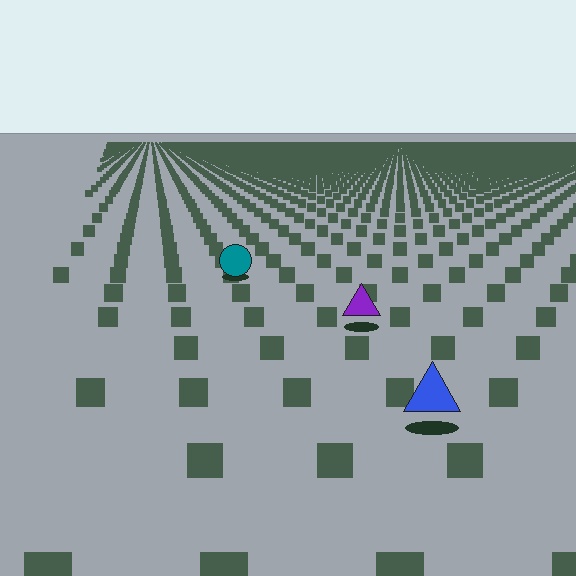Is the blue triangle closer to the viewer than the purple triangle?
Yes. The blue triangle is closer — you can tell from the texture gradient: the ground texture is coarser near it.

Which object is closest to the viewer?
The blue triangle is closest. The texture marks near it are larger and more spread out.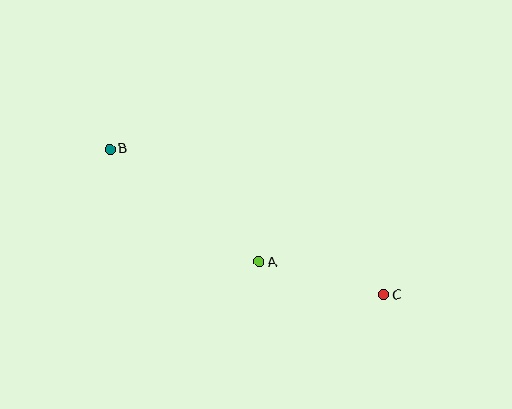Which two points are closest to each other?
Points A and C are closest to each other.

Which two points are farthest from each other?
Points B and C are farthest from each other.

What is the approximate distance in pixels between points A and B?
The distance between A and B is approximately 187 pixels.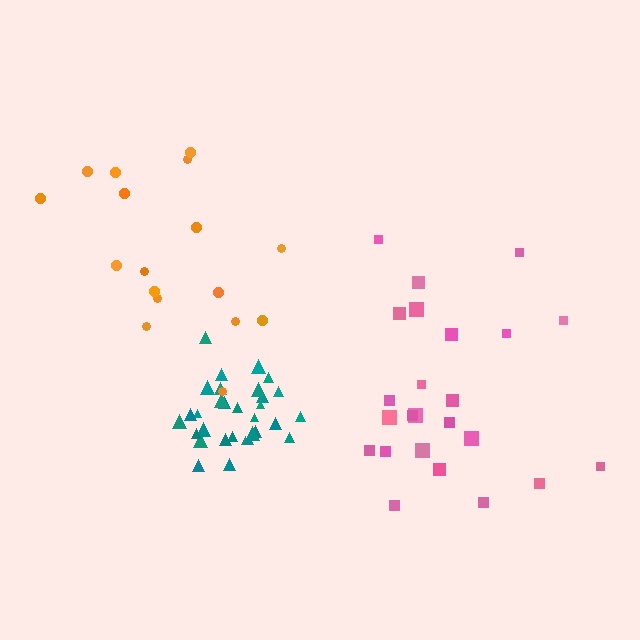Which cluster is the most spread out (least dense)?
Orange.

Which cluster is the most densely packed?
Teal.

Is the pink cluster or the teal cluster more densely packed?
Teal.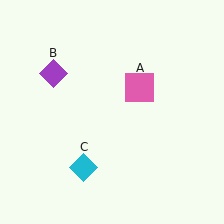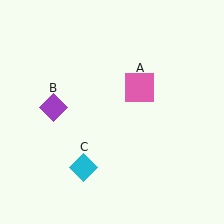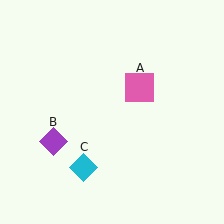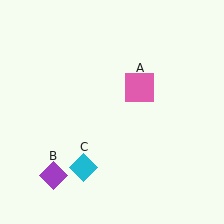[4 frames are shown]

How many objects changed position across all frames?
1 object changed position: purple diamond (object B).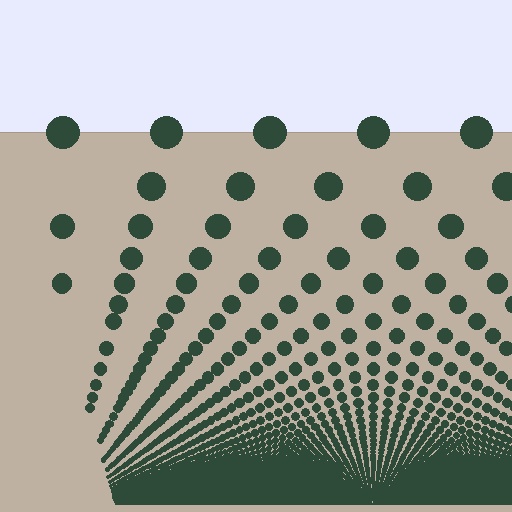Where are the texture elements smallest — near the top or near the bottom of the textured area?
Near the bottom.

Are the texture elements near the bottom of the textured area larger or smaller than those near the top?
Smaller. The gradient is inverted — elements near the bottom are smaller and denser.